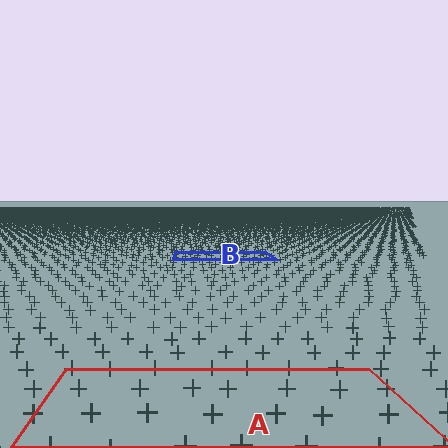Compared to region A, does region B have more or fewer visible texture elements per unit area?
Region B has more texture elements per unit area — they are packed more densely because it is farther away.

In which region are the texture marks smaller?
The texture marks are smaller in region B, because it is farther away.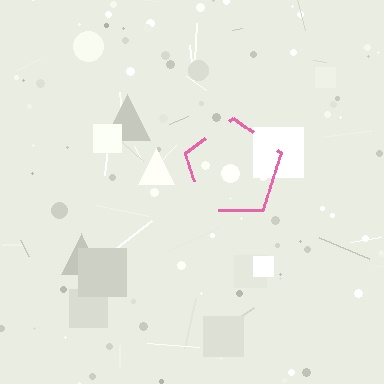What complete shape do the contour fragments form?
The contour fragments form a pentagon.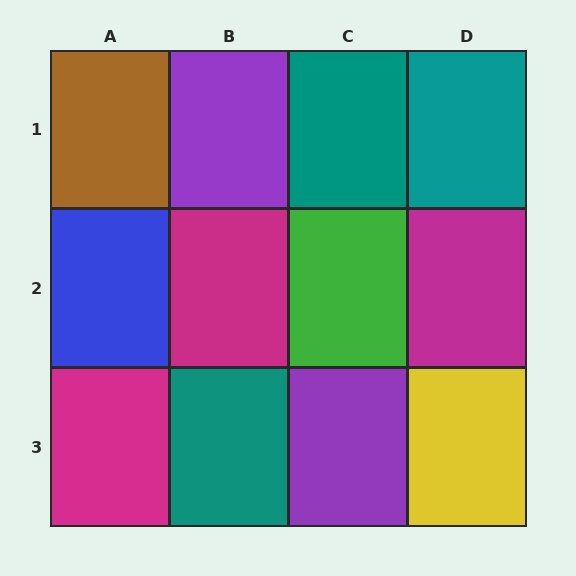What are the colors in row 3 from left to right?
Magenta, teal, purple, yellow.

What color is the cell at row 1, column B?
Purple.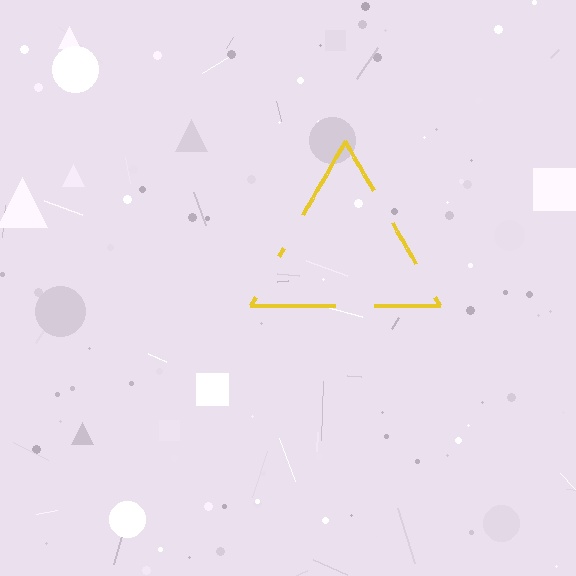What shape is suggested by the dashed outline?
The dashed outline suggests a triangle.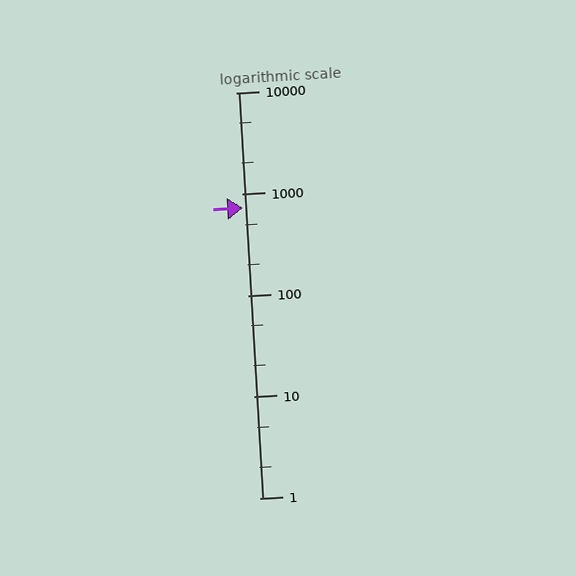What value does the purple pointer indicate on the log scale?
The pointer indicates approximately 720.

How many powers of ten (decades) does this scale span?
The scale spans 4 decades, from 1 to 10000.